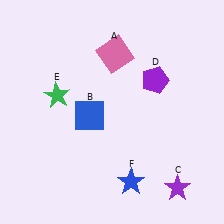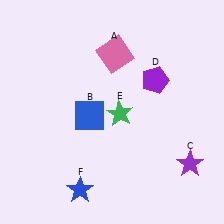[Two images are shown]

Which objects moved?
The objects that moved are: the purple star (C), the green star (E), the blue star (F).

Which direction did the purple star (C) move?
The purple star (C) moved up.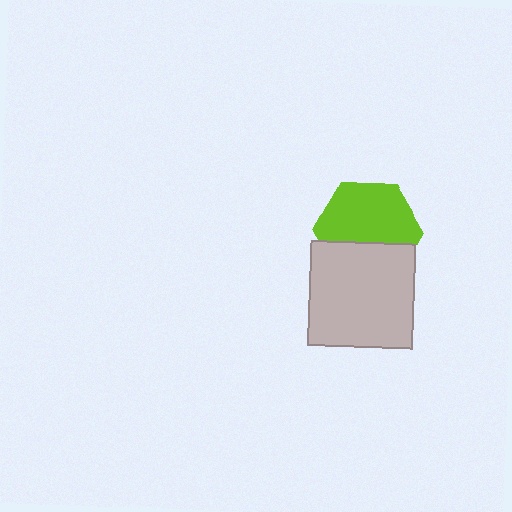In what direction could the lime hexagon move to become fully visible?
The lime hexagon could move up. That would shift it out from behind the light gray square entirely.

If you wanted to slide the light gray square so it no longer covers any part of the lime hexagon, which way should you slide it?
Slide it down — that is the most direct way to separate the two shapes.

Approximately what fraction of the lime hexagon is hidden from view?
Roughly 37% of the lime hexagon is hidden behind the light gray square.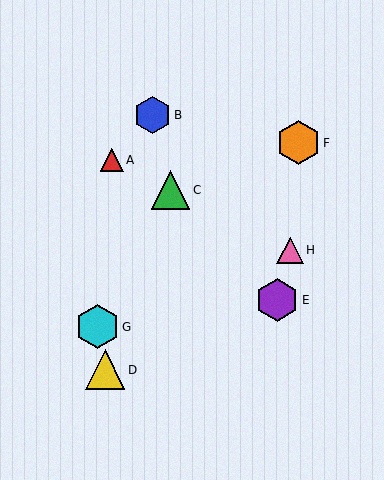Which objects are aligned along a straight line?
Objects A, C, H are aligned along a straight line.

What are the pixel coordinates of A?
Object A is at (112, 160).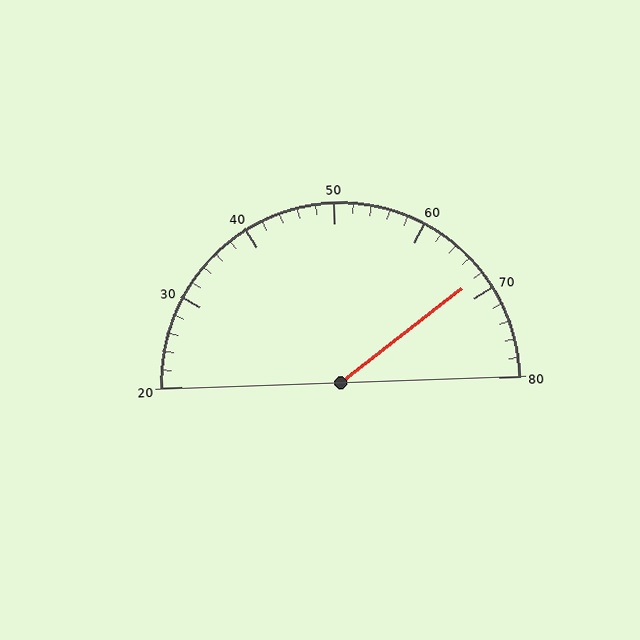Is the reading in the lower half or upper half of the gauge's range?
The reading is in the upper half of the range (20 to 80).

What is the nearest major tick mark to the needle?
The nearest major tick mark is 70.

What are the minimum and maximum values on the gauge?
The gauge ranges from 20 to 80.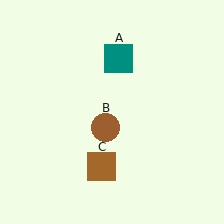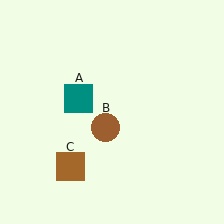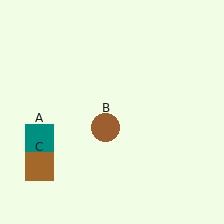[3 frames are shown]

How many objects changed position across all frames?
2 objects changed position: teal square (object A), brown square (object C).